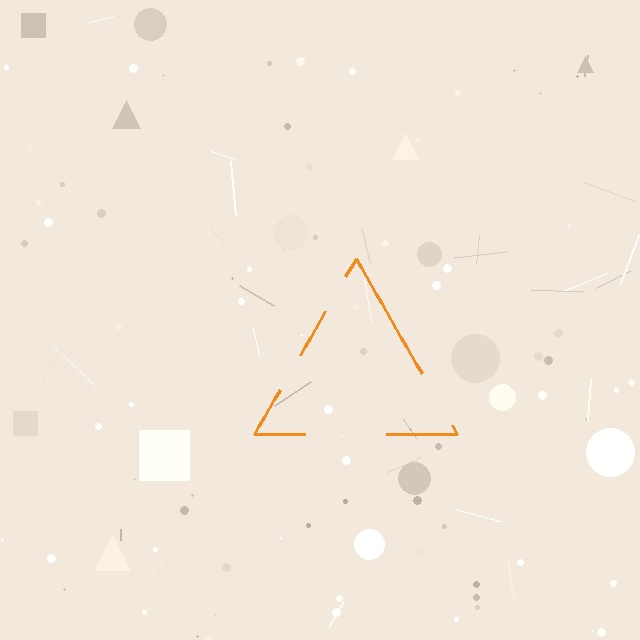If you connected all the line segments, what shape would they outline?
They would outline a triangle.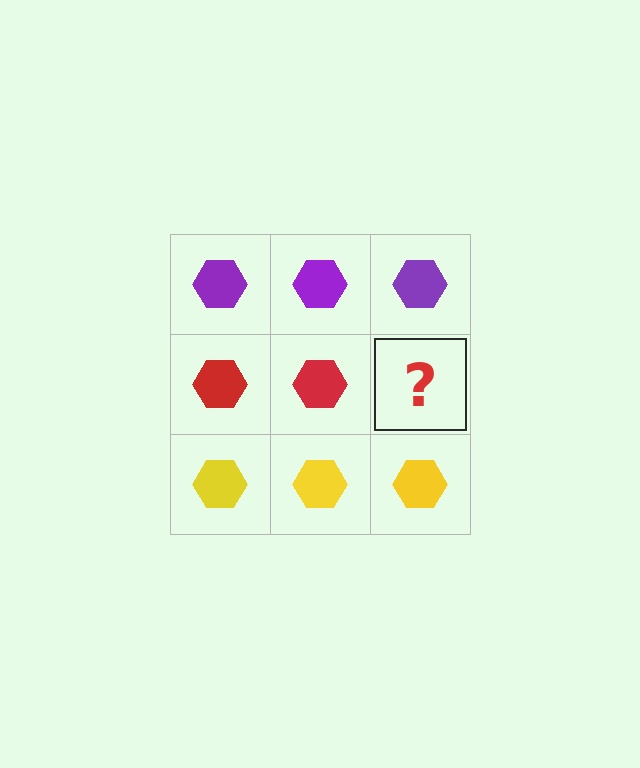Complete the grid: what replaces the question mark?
The question mark should be replaced with a red hexagon.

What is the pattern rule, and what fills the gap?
The rule is that each row has a consistent color. The gap should be filled with a red hexagon.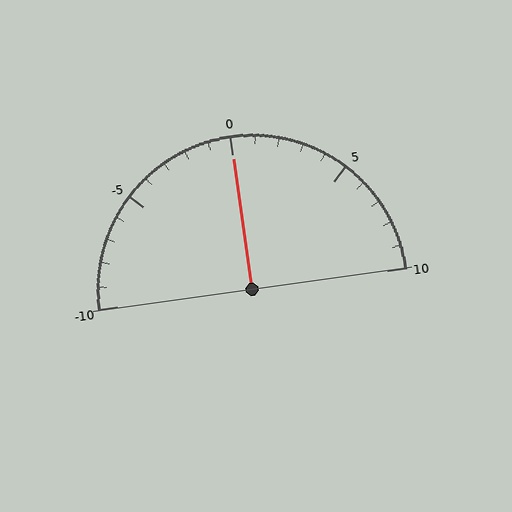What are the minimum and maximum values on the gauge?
The gauge ranges from -10 to 10.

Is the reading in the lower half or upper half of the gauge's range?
The reading is in the upper half of the range (-10 to 10).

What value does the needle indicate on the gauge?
The needle indicates approximately 0.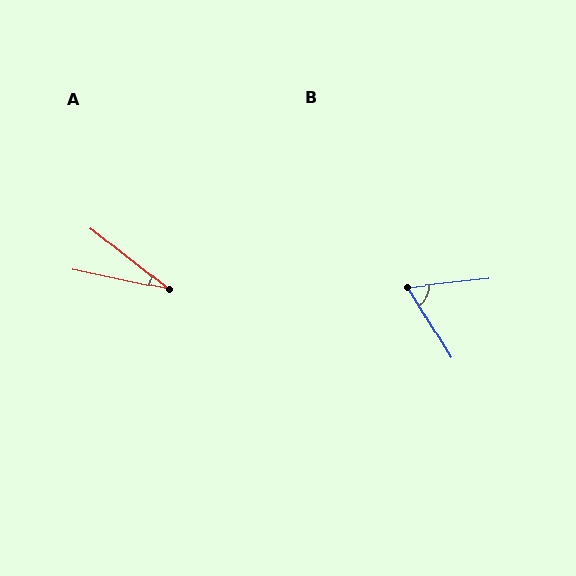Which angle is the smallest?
A, at approximately 26 degrees.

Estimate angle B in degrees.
Approximately 65 degrees.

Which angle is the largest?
B, at approximately 65 degrees.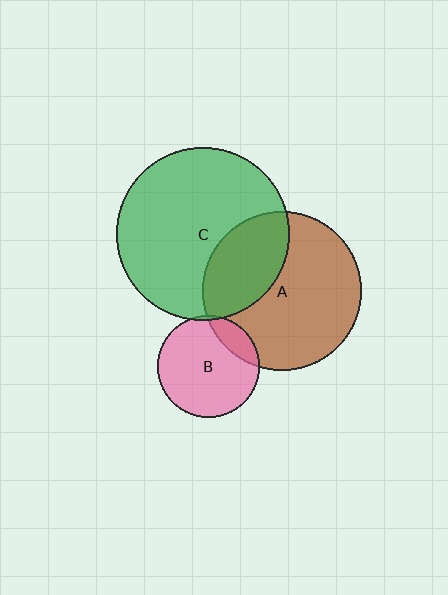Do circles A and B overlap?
Yes.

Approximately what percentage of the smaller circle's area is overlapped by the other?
Approximately 15%.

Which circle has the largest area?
Circle C (green).